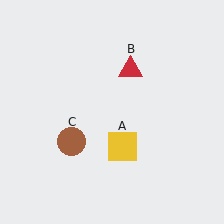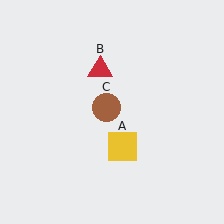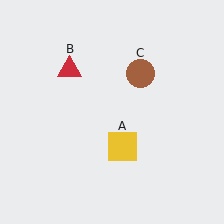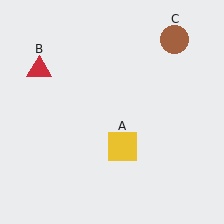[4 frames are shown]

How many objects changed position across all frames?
2 objects changed position: red triangle (object B), brown circle (object C).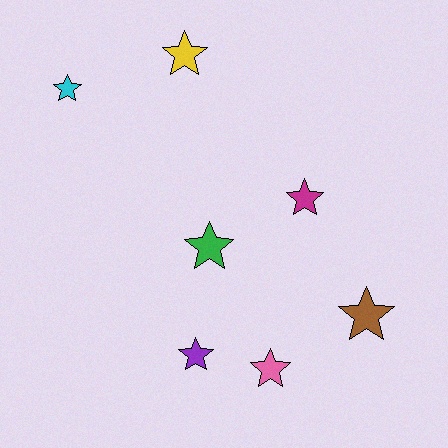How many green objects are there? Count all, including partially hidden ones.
There is 1 green object.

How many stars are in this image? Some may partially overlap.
There are 7 stars.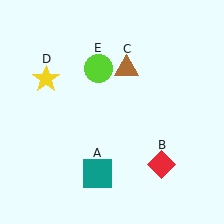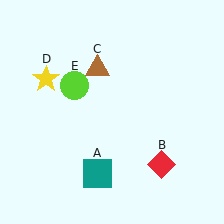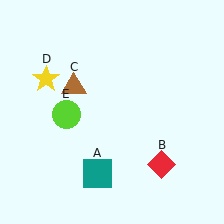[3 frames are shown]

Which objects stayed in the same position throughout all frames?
Teal square (object A) and red diamond (object B) and yellow star (object D) remained stationary.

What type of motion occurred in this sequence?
The brown triangle (object C), lime circle (object E) rotated counterclockwise around the center of the scene.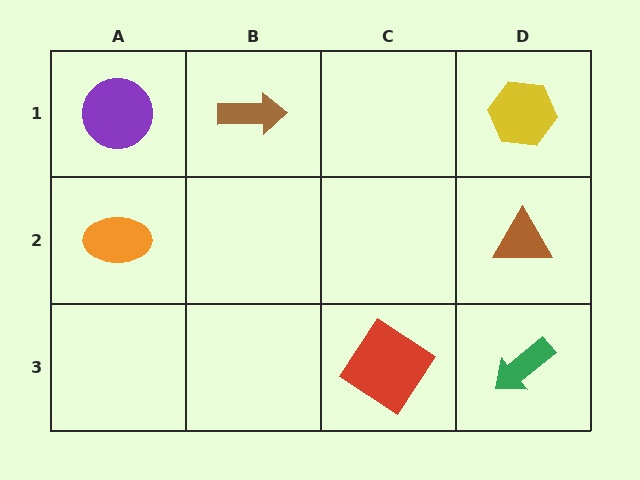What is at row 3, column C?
A red diamond.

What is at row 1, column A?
A purple circle.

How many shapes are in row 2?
2 shapes.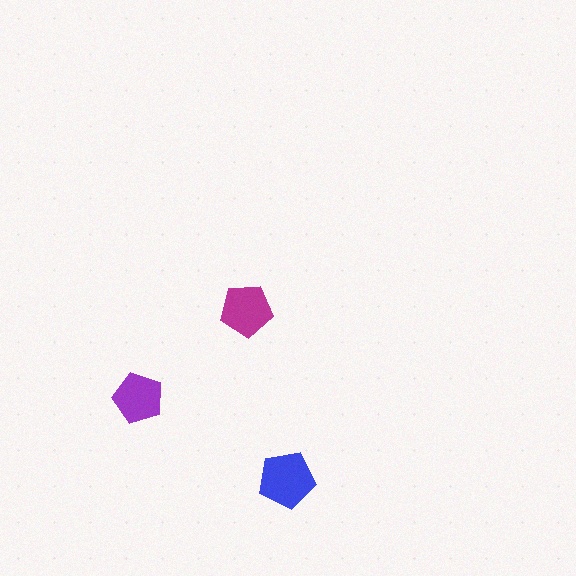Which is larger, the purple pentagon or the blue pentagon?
The blue one.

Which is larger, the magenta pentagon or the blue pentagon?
The blue one.